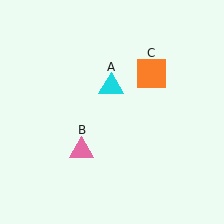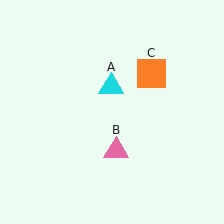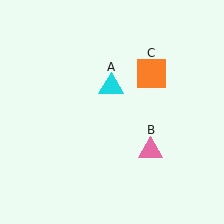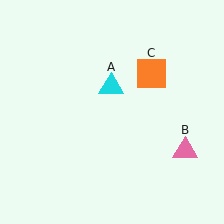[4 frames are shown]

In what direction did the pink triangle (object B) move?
The pink triangle (object B) moved right.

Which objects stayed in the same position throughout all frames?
Cyan triangle (object A) and orange square (object C) remained stationary.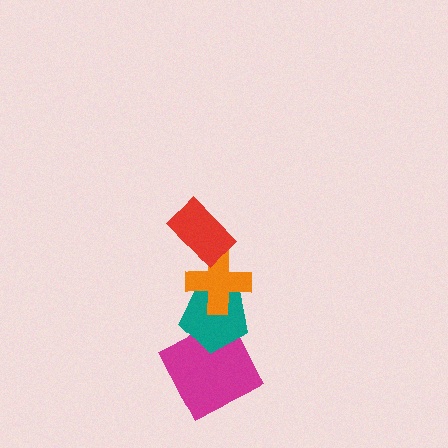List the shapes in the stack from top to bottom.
From top to bottom: the red rectangle, the orange cross, the teal pentagon, the magenta square.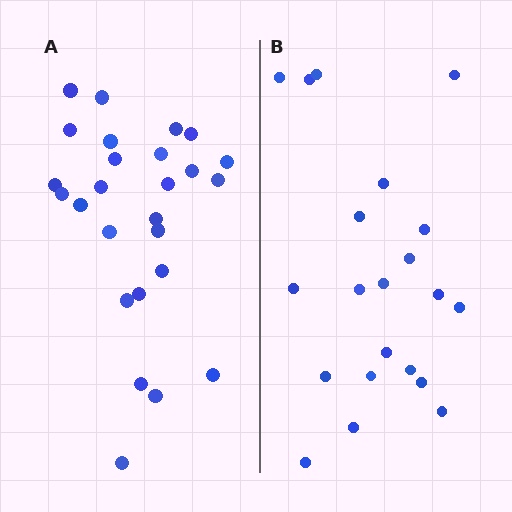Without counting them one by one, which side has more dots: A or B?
Region A (the left region) has more dots.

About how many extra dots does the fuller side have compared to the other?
Region A has about 5 more dots than region B.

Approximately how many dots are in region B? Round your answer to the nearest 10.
About 20 dots. (The exact count is 21, which rounds to 20.)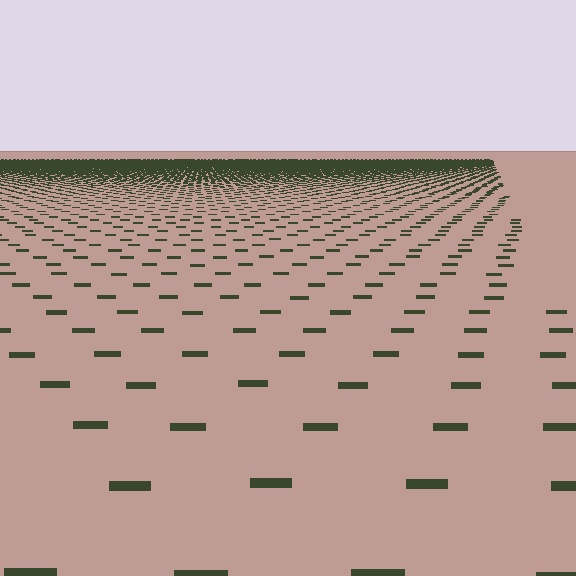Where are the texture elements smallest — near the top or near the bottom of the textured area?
Near the top.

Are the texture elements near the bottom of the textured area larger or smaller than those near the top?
Larger. Near the bottom, elements are closer to the viewer and appear at a bigger on-screen size.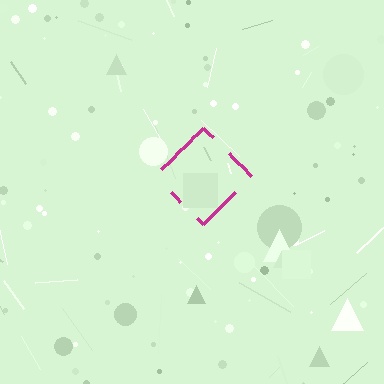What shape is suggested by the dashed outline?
The dashed outline suggests a diamond.